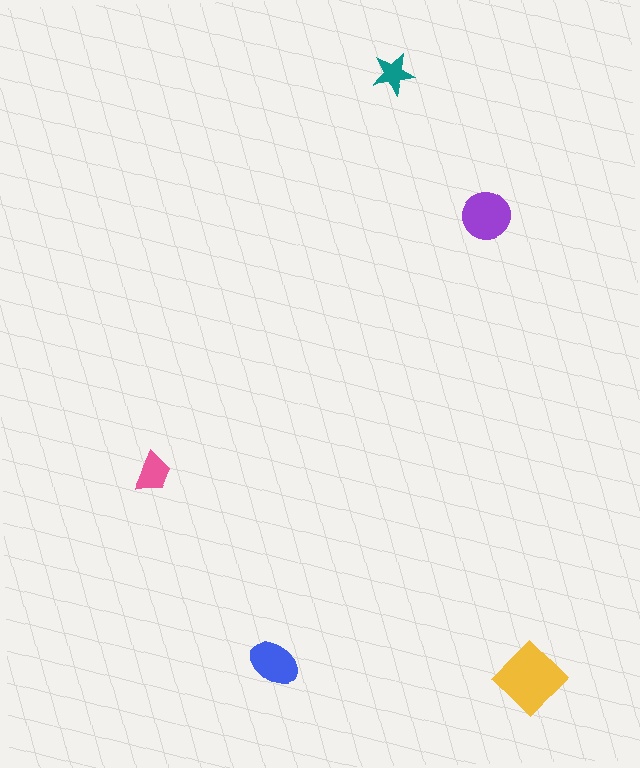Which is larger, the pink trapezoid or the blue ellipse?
The blue ellipse.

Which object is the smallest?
The teal star.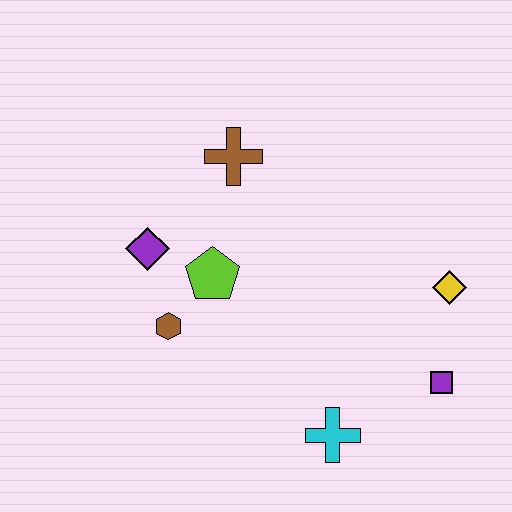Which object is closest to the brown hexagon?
The lime pentagon is closest to the brown hexagon.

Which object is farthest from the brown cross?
The purple square is farthest from the brown cross.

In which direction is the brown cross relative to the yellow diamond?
The brown cross is to the left of the yellow diamond.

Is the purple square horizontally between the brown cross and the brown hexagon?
No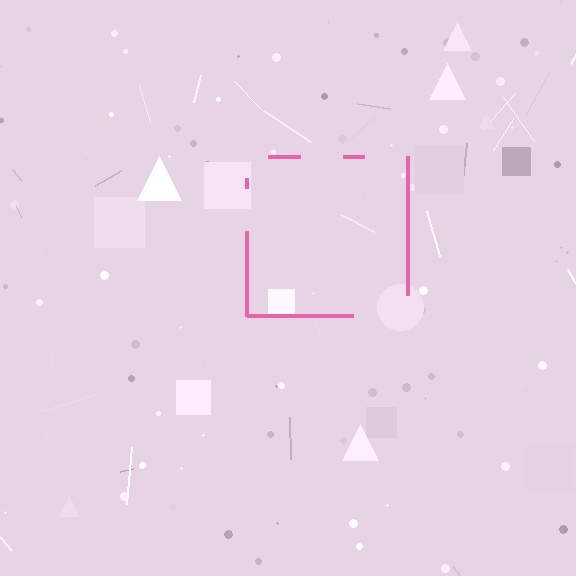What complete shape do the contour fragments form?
The contour fragments form a square.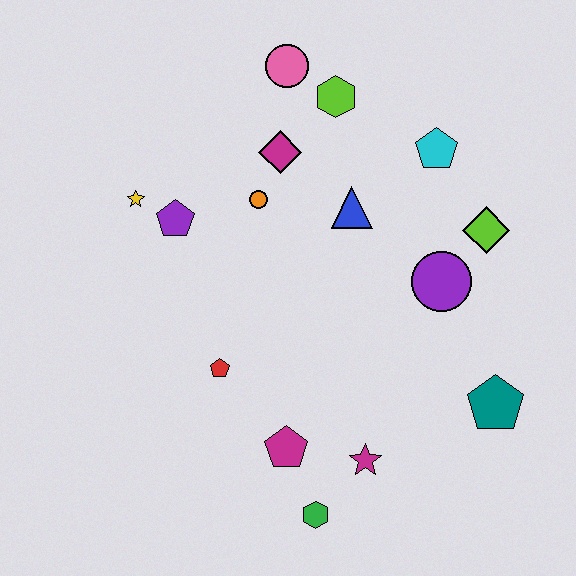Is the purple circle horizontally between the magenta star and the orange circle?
No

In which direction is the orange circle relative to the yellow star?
The orange circle is to the right of the yellow star.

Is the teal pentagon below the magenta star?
No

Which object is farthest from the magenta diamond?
The green hexagon is farthest from the magenta diamond.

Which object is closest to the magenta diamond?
The orange circle is closest to the magenta diamond.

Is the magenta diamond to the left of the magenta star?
Yes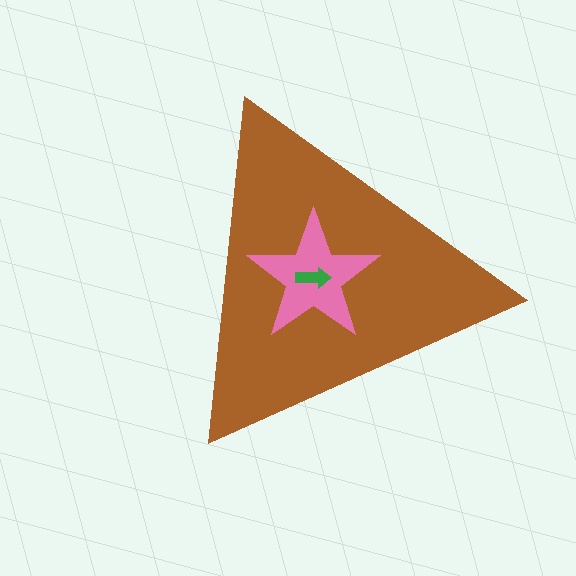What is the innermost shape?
The green arrow.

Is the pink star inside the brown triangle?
Yes.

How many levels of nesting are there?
3.